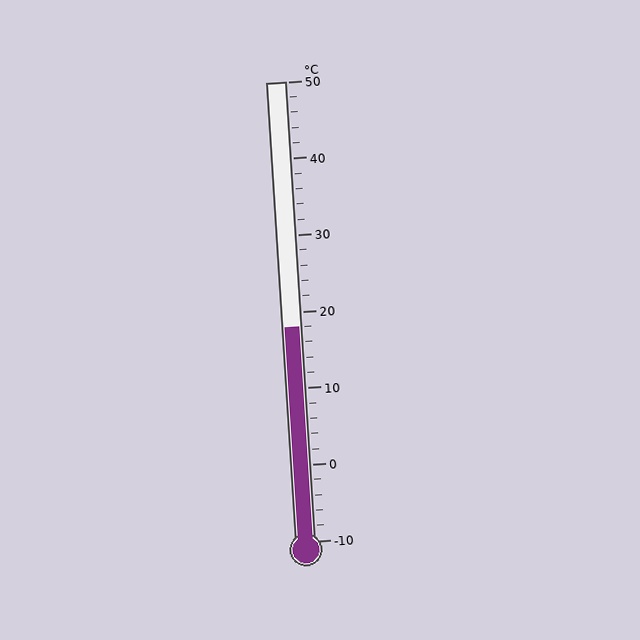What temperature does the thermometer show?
The thermometer shows approximately 18°C.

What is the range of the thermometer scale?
The thermometer scale ranges from -10°C to 50°C.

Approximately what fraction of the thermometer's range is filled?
The thermometer is filled to approximately 45% of its range.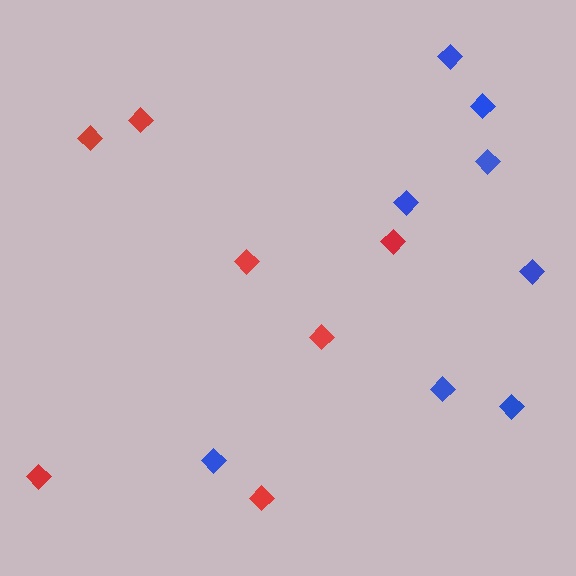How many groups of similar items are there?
There are 2 groups: one group of red diamonds (7) and one group of blue diamonds (8).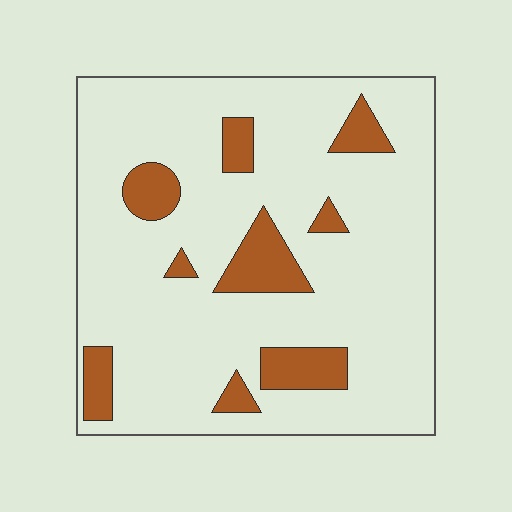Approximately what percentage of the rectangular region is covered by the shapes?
Approximately 15%.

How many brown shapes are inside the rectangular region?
9.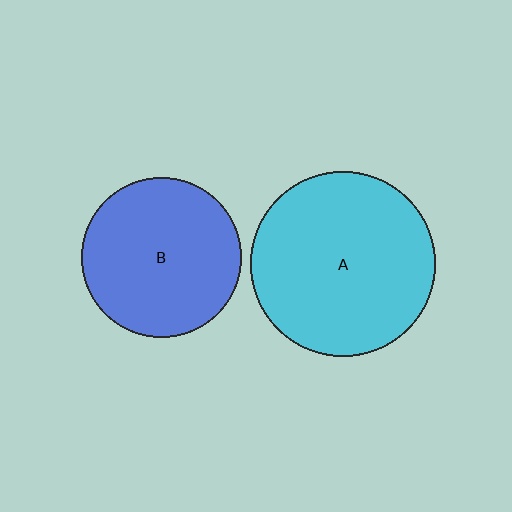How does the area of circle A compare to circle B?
Approximately 1.3 times.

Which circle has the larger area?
Circle A (cyan).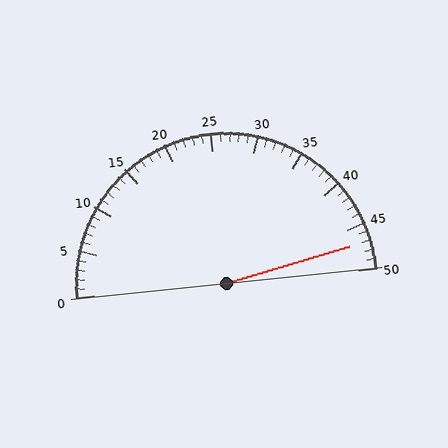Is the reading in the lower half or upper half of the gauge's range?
The reading is in the upper half of the range (0 to 50).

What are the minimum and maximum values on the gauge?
The gauge ranges from 0 to 50.